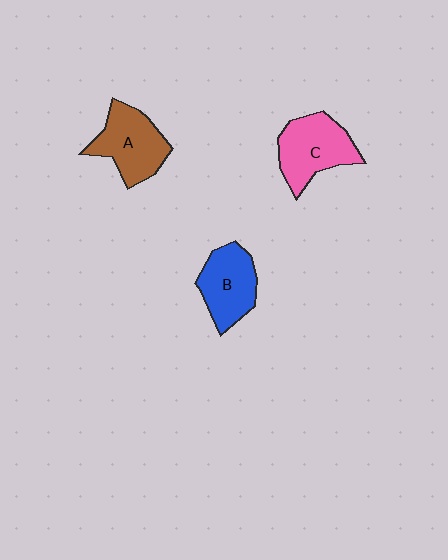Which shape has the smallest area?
Shape B (blue).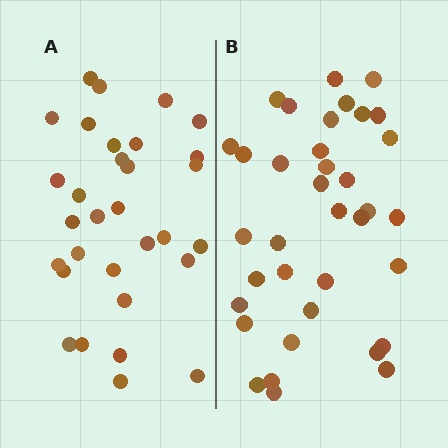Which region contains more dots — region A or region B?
Region B (the right region) has more dots.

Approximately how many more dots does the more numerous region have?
Region B has about 5 more dots than region A.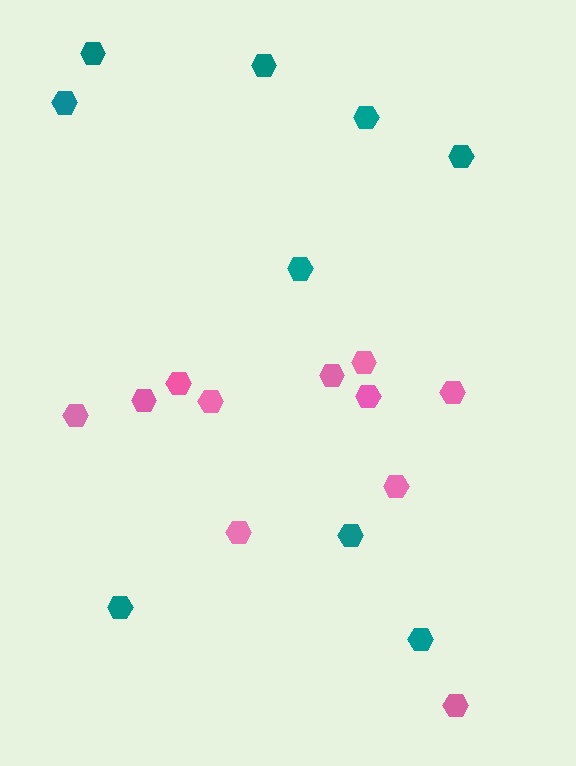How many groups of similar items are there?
There are 2 groups: one group of teal hexagons (9) and one group of pink hexagons (11).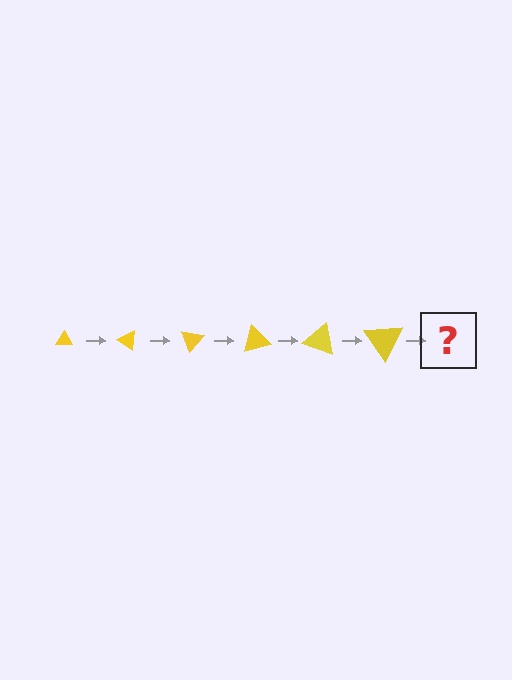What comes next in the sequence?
The next element should be a triangle, larger than the previous one and rotated 210 degrees from the start.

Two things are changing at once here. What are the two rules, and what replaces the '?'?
The two rules are that the triangle grows larger each step and it rotates 35 degrees each step. The '?' should be a triangle, larger than the previous one and rotated 210 degrees from the start.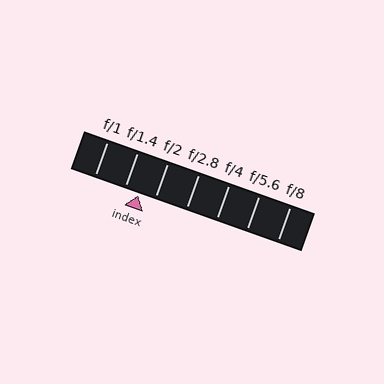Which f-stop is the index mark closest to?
The index mark is closest to f/1.4.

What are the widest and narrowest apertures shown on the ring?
The widest aperture shown is f/1 and the narrowest is f/8.